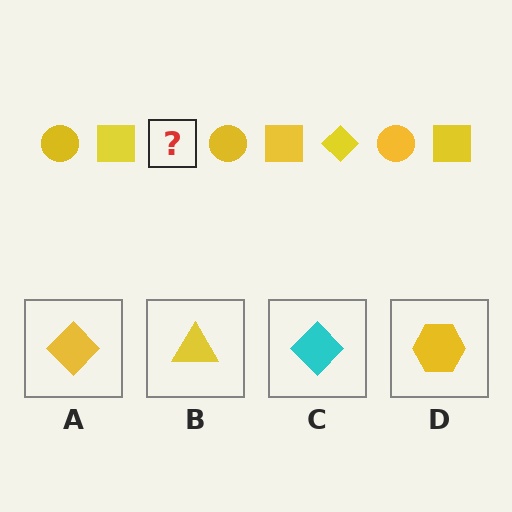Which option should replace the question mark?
Option A.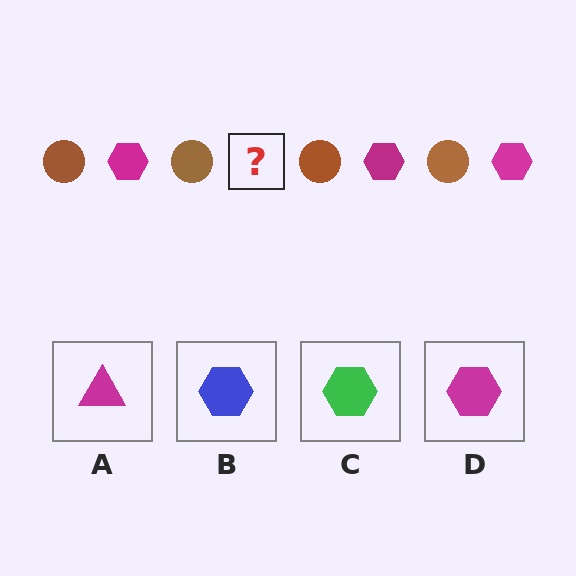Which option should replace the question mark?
Option D.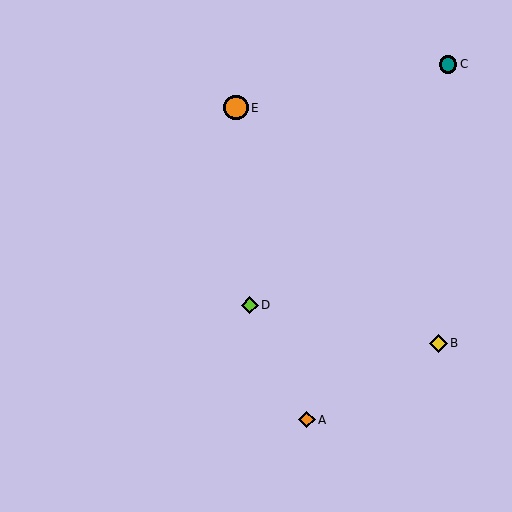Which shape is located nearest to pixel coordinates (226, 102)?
The orange circle (labeled E) at (236, 108) is nearest to that location.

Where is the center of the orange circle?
The center of the orange circle is at (236, 108).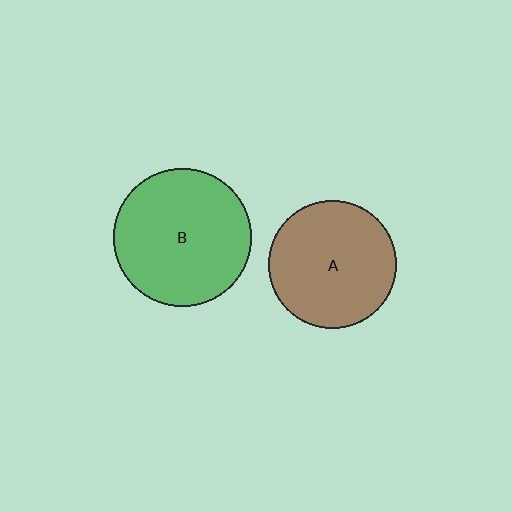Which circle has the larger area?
Circle B (green).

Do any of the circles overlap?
No, none of the circles overlap.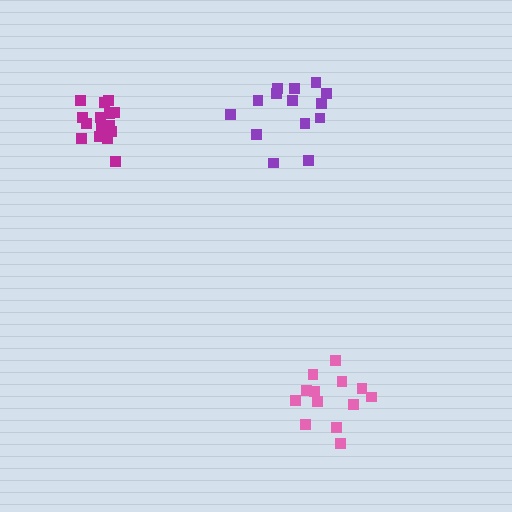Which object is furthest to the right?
The pink cluster is rightmost.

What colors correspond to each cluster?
The clusters are colored: purple, pink, magenta.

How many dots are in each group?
Group 1: 14 dots, Group 2: 13 dots, Group 3: 17 dots (44 total).